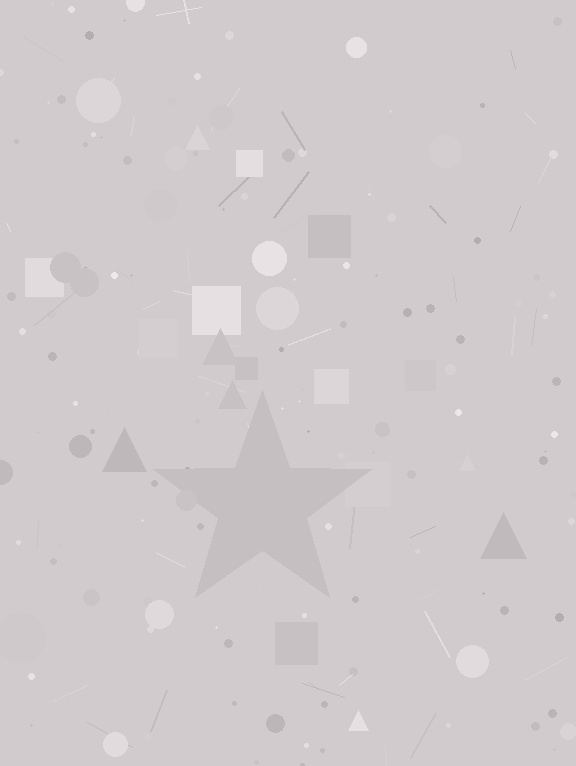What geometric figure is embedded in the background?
A star is embedded in the background.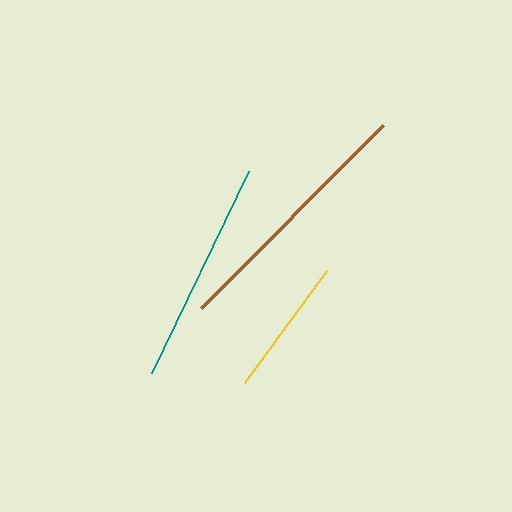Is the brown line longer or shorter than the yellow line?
The brown line is longer than the yellow line.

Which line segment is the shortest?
The yellow line is the shortest at approximately 140 pixels.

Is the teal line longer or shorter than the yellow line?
The teal line is longer than the yellow line.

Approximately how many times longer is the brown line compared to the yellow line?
The brown line is approximately 1.8 times the length of the yellow line.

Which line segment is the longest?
The brown line is the longest at approximately 258 pixels.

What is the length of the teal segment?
The teal segment is approximately 224 pixels long.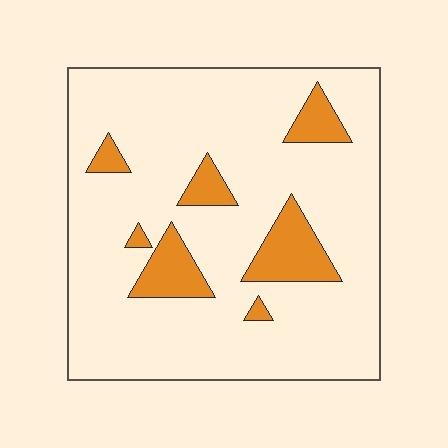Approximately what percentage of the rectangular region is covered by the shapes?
Approximately 15%.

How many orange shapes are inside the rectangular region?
7.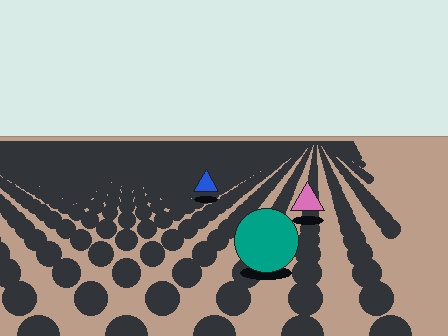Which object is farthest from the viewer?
The blue triangle is farthest from the viewer. It appears smaller and the ground texture around it is denser.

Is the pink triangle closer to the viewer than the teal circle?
No. The teal circle is closer — you can tell from the texture gradient: the ground texture is coarser near it.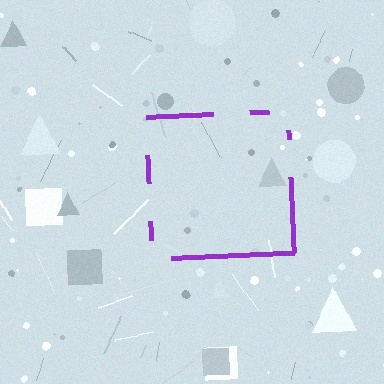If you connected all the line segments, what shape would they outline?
They would outline a square.